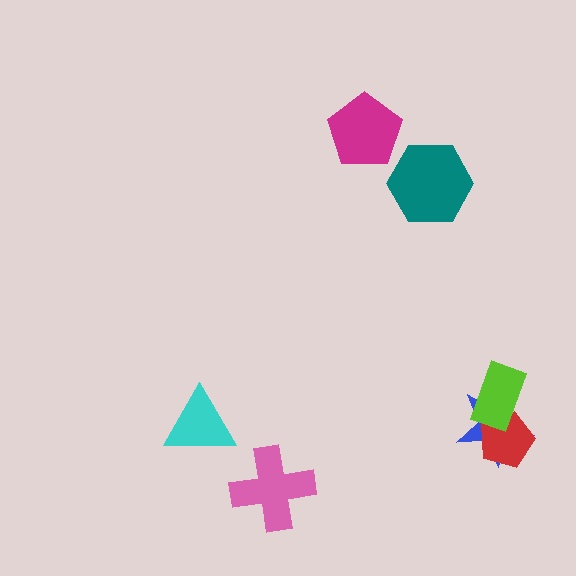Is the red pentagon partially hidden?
Yes, it is partially covered by another shape.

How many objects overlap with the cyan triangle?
0 objects overlap with the cyan triangle.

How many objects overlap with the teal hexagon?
0 objects overlap with the teal hexagon.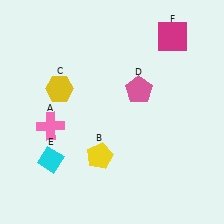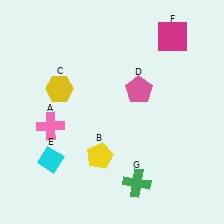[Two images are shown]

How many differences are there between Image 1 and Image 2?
There is 1 difference between the two images.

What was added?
A green cross (G) was added in Image 2.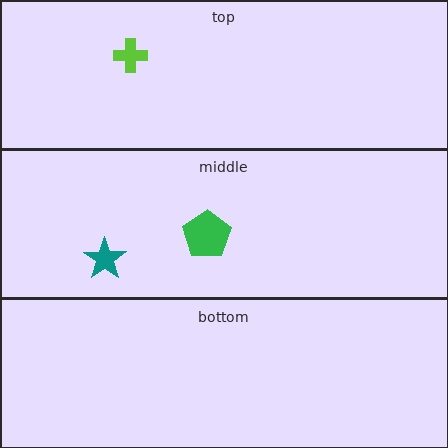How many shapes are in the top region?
1.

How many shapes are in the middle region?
2.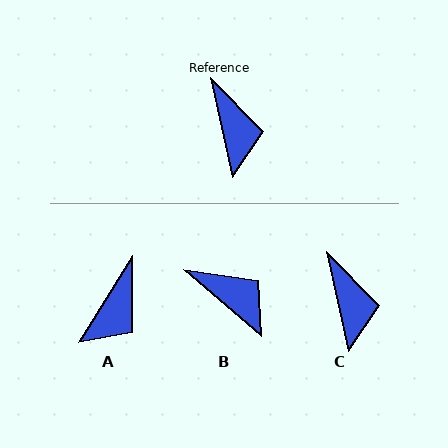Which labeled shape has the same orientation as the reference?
C.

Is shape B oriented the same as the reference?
No, it is off by about 37 degrees.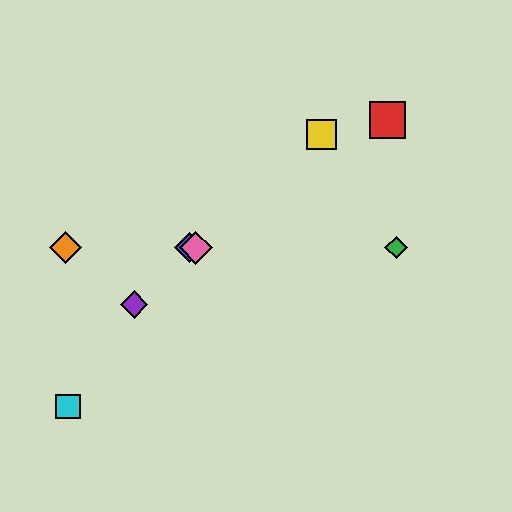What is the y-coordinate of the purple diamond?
The purple diamond is at y≈305.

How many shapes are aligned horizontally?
4 shapes (the blue diamond, the green diamond, the orange diamond, the pink diamond) are aligned horizontally.